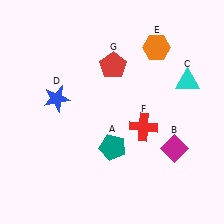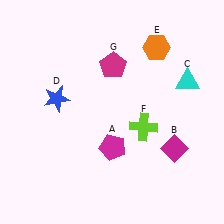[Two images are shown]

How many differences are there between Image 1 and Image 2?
There are 3 differences between the two images.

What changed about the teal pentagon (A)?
In Image 1, A is teal. In Image 2, it changed to magenta.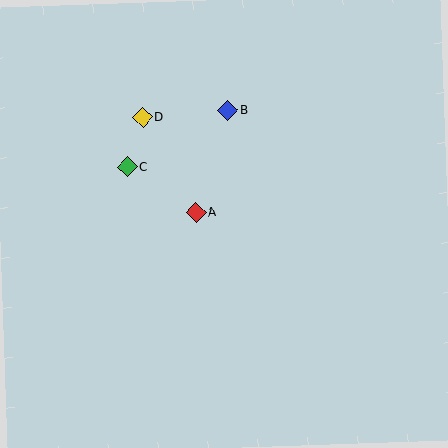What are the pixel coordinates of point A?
Point A is at (196, 212).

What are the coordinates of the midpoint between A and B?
The midpoint between A and B is at (212, 162).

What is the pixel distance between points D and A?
The distance between D and A is 109 pixels.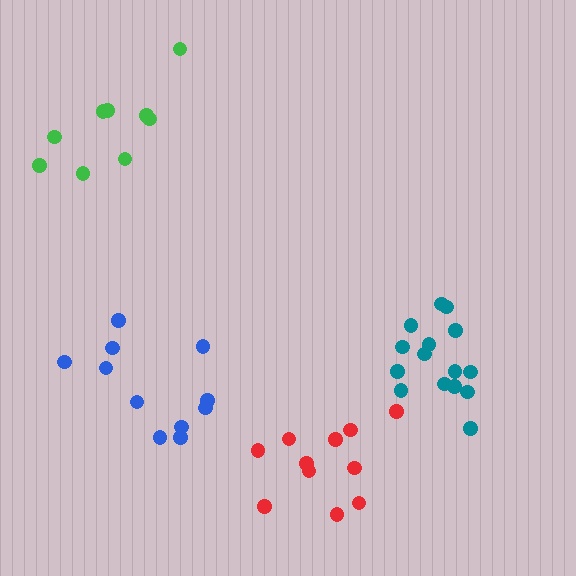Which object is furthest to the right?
The teal cluster is rightmost.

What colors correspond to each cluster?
The clusters are colored: green, red, teal, blue.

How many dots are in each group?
Group 1: 9 dots, Group 2: 11 dots, Group 3: 15 dots, Group 4: 11 dots (46 total).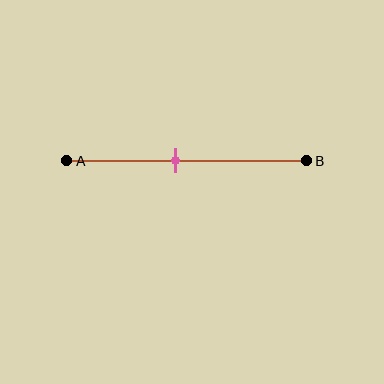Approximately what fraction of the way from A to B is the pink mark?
The pink mark is approximately 45% of the way from A to B.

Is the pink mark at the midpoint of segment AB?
No, the mark is at about 45% from A, not at the 50% midpoint.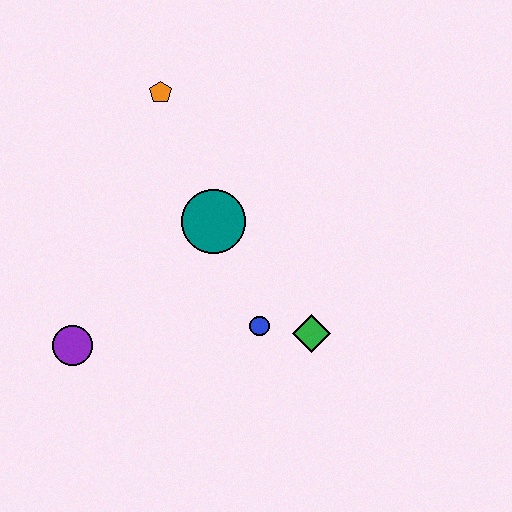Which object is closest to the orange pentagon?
The teal circle is closest to the orange pentagon.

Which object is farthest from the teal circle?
The purple circle is farthest from the teal circle.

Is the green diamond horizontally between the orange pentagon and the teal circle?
No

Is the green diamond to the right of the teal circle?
Yes